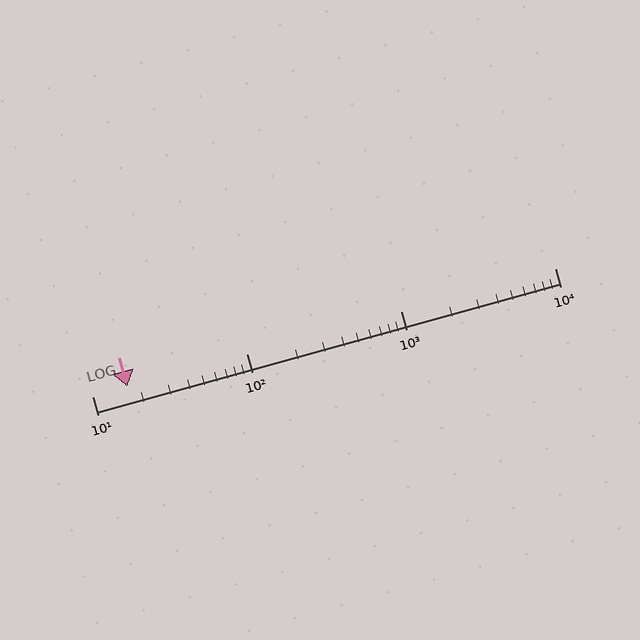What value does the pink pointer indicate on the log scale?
The pointer indicates approximately 17.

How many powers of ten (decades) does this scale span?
The scale spans 3 decades, from 10 to 10000.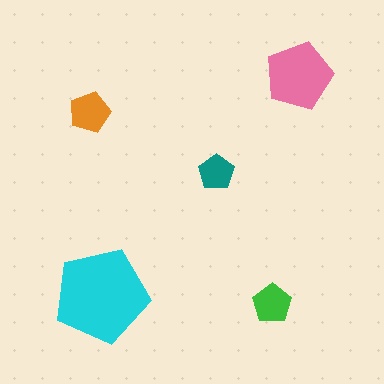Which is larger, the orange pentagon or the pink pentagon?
The pink one.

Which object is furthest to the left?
The orange pentagon is leftmost.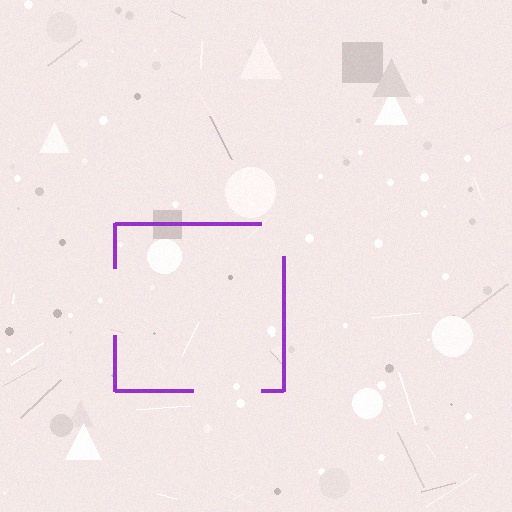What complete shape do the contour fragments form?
The contour fragments form a square.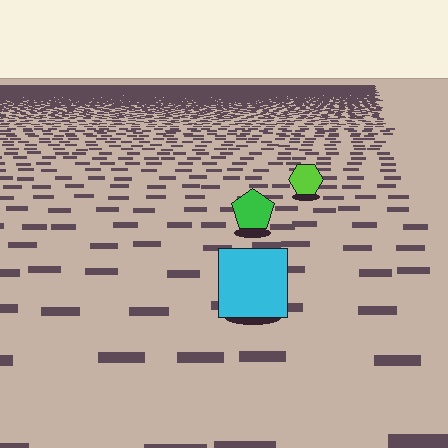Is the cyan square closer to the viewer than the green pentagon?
Yes. The cyan square is closer — you can tell from the texture gradient: the ground texture is coarser near it.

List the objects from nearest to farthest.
From nearest to farthest: the cyan square, the green pentagon, the lime hexagon.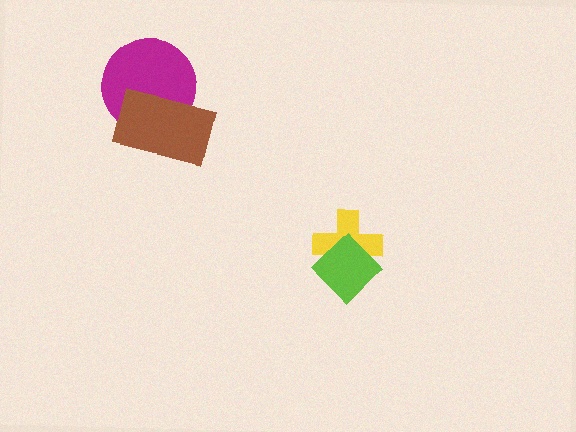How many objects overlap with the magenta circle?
1 object overlaps with the magenta circle.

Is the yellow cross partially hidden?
Yes, it is partially covered by another shape.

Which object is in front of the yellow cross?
The lime diamond is in front of the yellow cross.